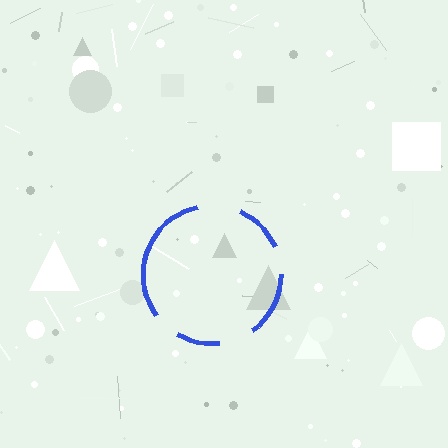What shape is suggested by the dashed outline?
The dashed outline suggests a circle.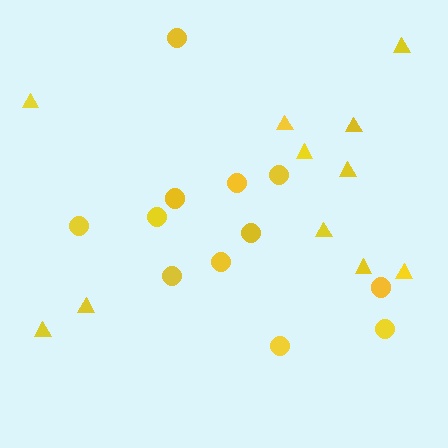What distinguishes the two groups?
There are 2 groups: one group of triangles (11) and one group of circles (12).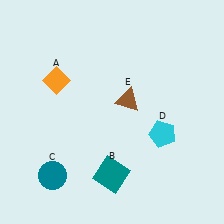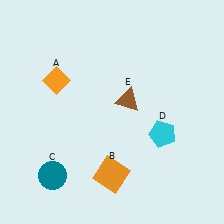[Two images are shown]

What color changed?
The square (B) changed from teal in Image 1 to orange in Image 2.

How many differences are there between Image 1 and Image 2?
There is 1 difference between the two images.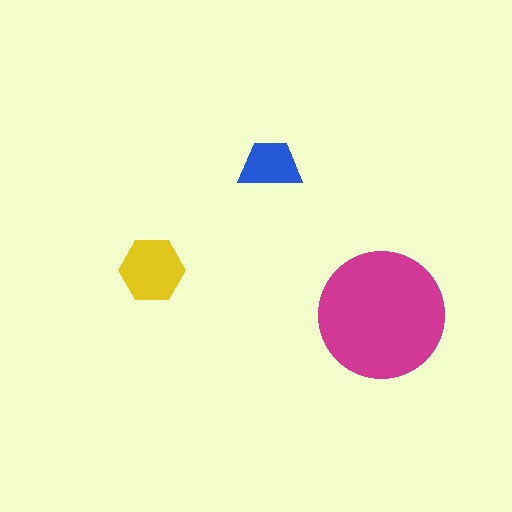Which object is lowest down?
The magenta circle is bottommost.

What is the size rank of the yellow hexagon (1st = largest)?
2nd.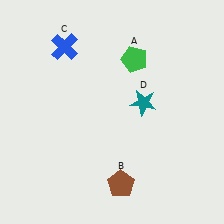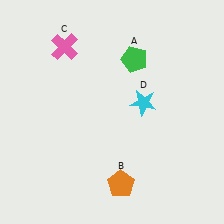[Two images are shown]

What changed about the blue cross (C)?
In Image 1, C is blue. In Image 2, it changed to pink.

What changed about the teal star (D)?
In Image 1, D is teal. In Image 2, it changed to cyan.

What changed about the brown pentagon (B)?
In Image 1, B is brown. In Image 2, it changed to orange.